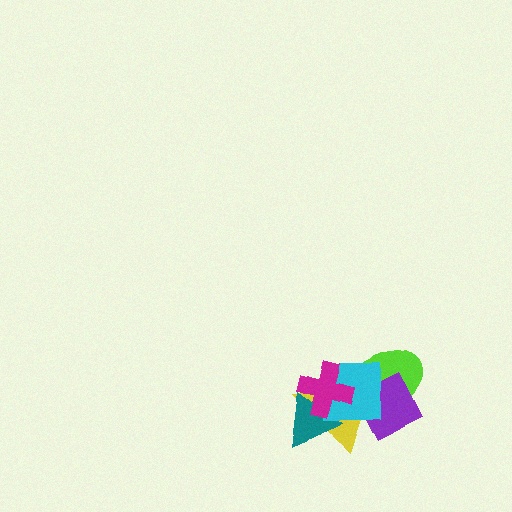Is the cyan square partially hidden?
Yes, it is partially covered by another shape.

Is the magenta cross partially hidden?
No, no other shape covers it.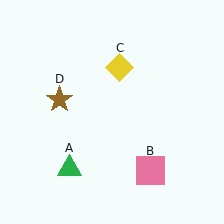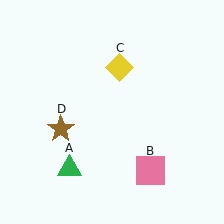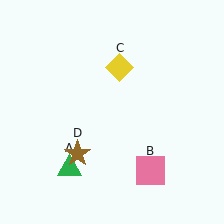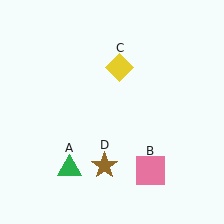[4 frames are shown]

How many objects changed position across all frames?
1 object changed position: brown star (object D).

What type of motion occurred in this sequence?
The brown star (object D) rotated counterclockwise around the center of the scene.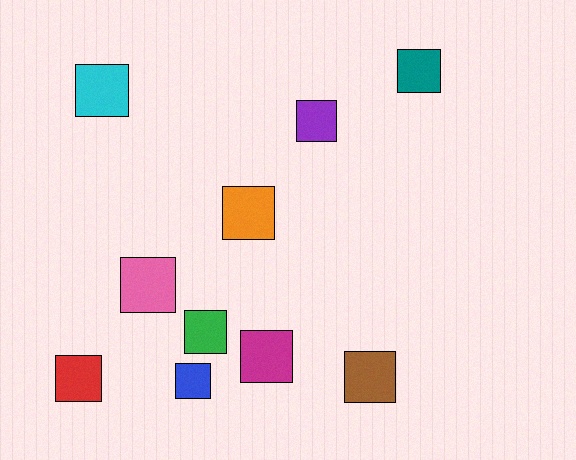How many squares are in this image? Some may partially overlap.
There are 10 squares.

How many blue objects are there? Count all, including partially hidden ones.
There is 1 blue object.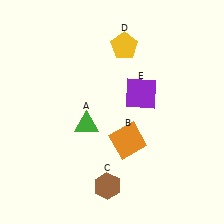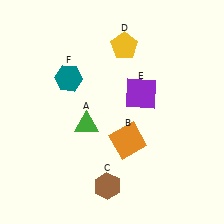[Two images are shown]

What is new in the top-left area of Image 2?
A teal hexagon (F) was added in the top-left area of Image 2.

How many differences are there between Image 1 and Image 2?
There is 1 difference between the two images.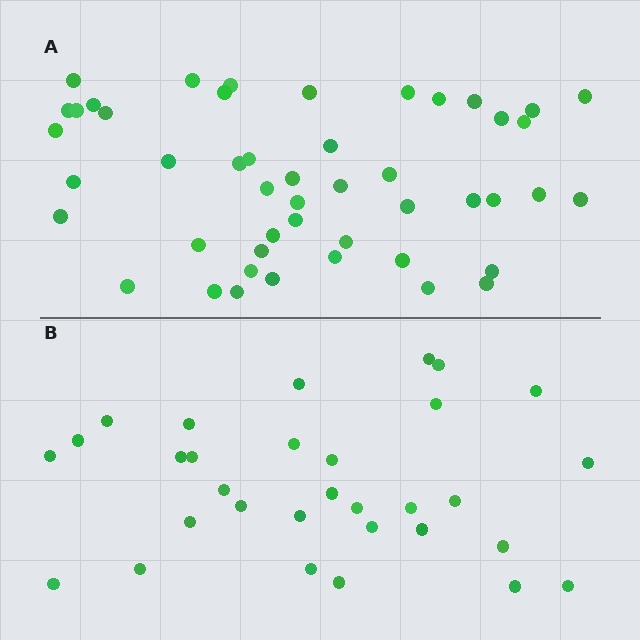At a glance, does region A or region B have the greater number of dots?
Region A (the top region) has more dots.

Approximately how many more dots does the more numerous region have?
Region A has approximately 15 more dots than region B.